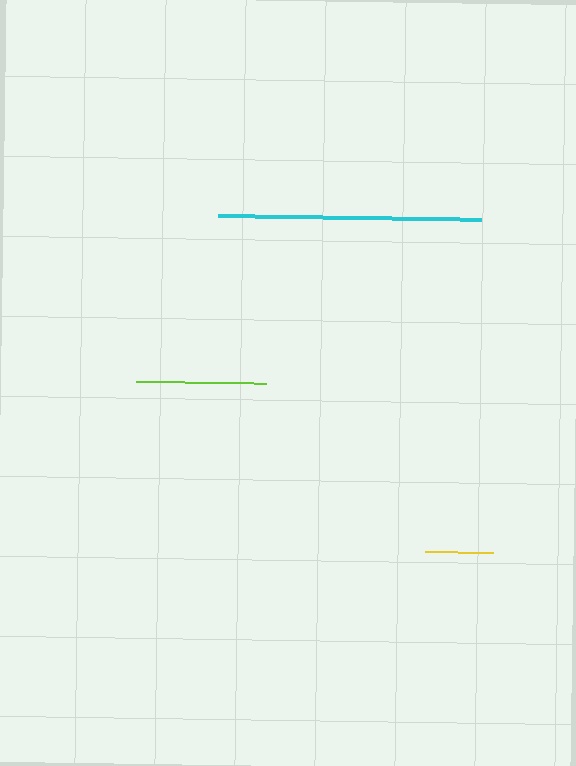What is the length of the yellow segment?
The yellow segment is approximately 68 pixels long.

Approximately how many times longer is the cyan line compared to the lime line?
The cyan line is approximately 2.0 times the length of the lime line.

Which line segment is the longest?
The cyan line is the longest at approximately 263 pixels.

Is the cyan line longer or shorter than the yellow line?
The cyan line is longer than the yellow line.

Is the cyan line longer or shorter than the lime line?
The cyan line is longer than the lime line.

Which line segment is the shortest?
The yellow line is the shortest at approximately 68 pixels.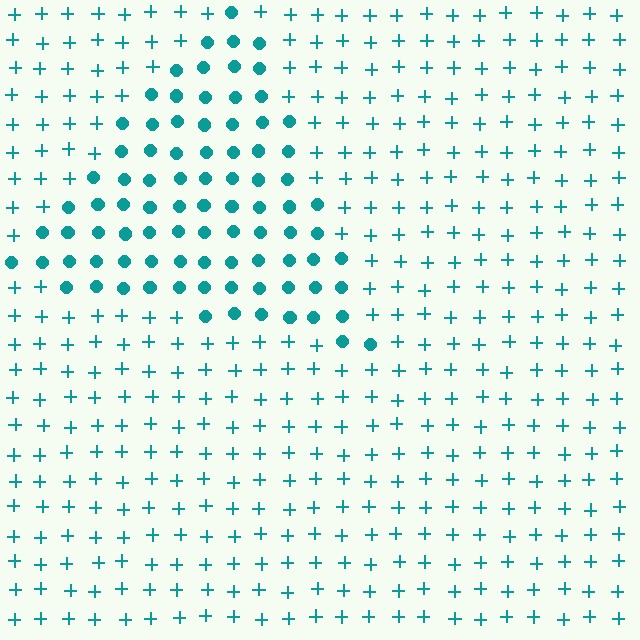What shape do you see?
I see a triangle.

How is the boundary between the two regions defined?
The boundary is defined by a change in element shape: circles inside vs. plus signs outside. All elements share the same color and spacing.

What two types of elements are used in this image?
The image uses circles inside the triangle region and plus signs outside it.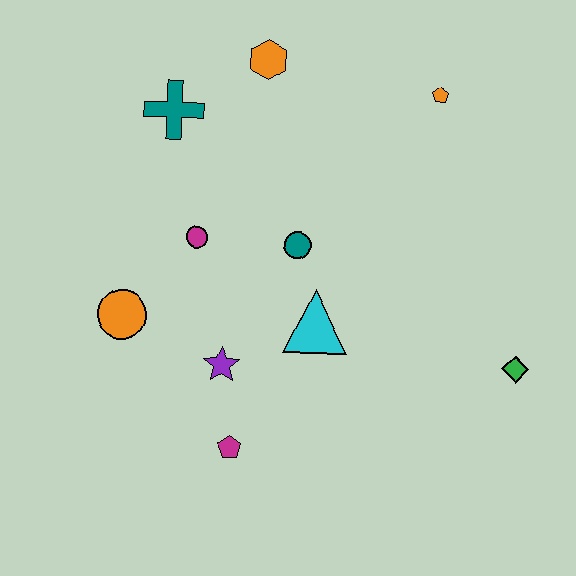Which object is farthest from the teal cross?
The green diamond is farthest from the teal cross.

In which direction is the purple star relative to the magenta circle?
The purple star is below the magenta circle.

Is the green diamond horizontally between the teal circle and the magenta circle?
No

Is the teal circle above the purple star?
Yes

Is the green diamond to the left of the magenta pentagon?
No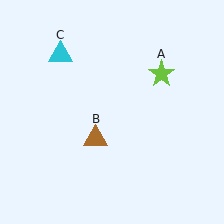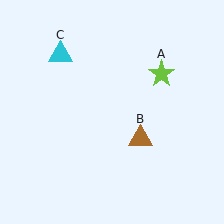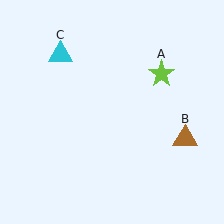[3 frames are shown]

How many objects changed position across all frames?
1 object changed position: brown triangle (object B).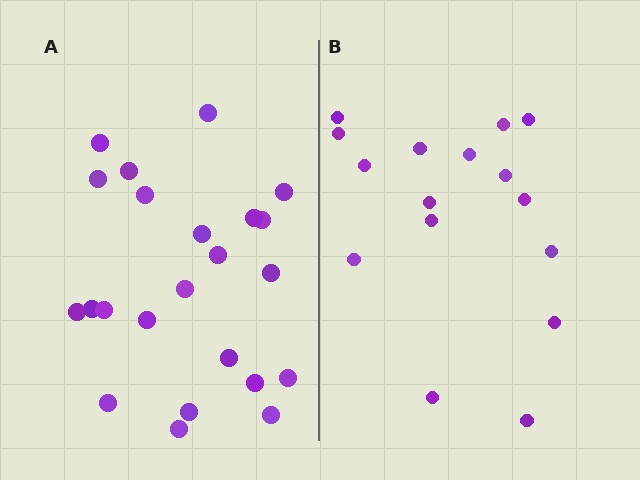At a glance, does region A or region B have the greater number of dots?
Region A (the left region) has more dots.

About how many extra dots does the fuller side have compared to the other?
Region A has roughly 8 or so more dots than region B.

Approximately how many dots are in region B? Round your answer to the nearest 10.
About 20 dots. (The exact count is 16, which rounds to 20.)